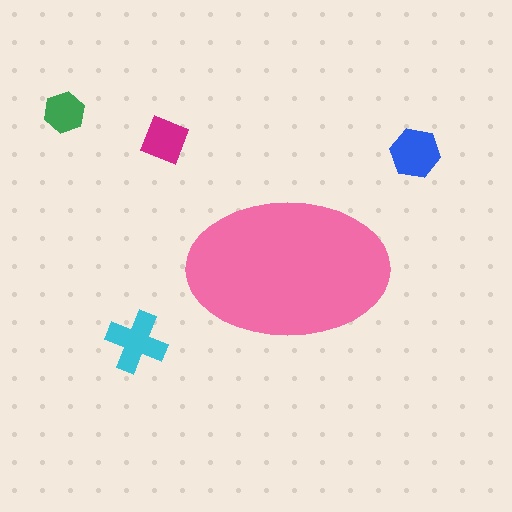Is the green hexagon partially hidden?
No, the green hexagon is fully visible.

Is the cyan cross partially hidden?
No, the cyan cross is fully visible.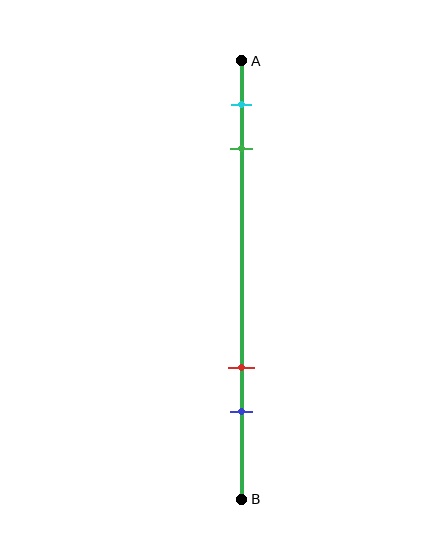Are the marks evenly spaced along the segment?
No, the marks are not evenly spaced.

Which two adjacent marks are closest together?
The cyan and green marks are the closest adjacent pair.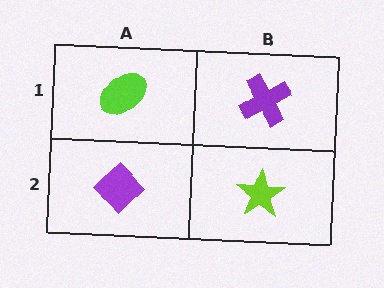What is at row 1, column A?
A lime ellipse.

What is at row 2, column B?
A lime star.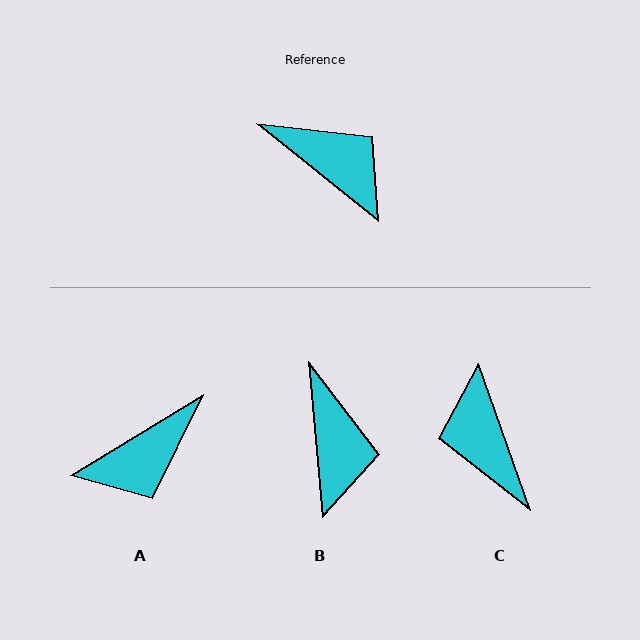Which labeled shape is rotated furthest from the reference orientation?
C, about 148 degrees away.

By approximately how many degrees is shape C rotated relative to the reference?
Approximately 148 degrees counter-clockwise.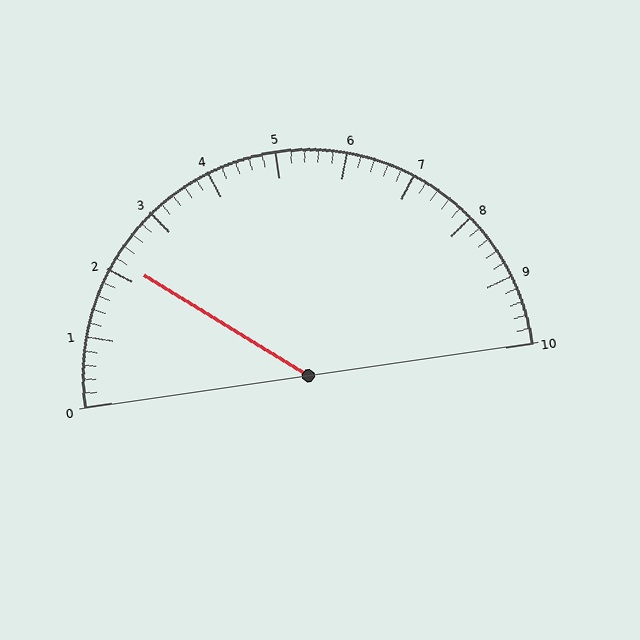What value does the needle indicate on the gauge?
The needle indicates approximately 2.2.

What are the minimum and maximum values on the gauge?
The gauge ranges from 0 to 10.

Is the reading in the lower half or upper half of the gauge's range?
The reading is in the lower half of the range (0 to 10).